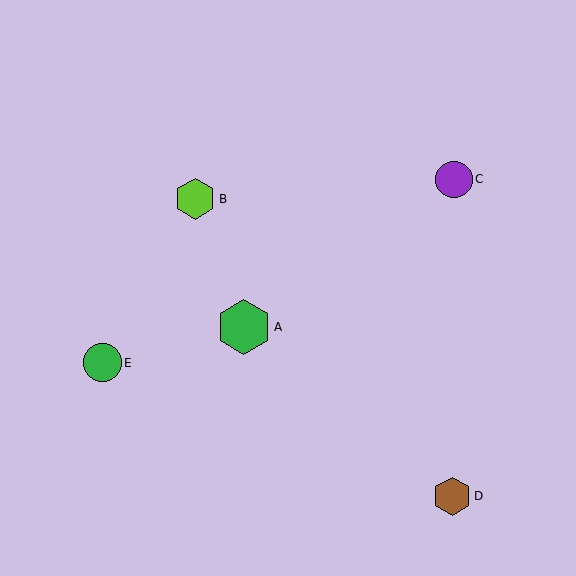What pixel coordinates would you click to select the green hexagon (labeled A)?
Click at (244, 327) to select the green hexagon A.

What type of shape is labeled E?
Shape E is a green circle.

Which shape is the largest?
The green hexagon (labeled A) is the largest.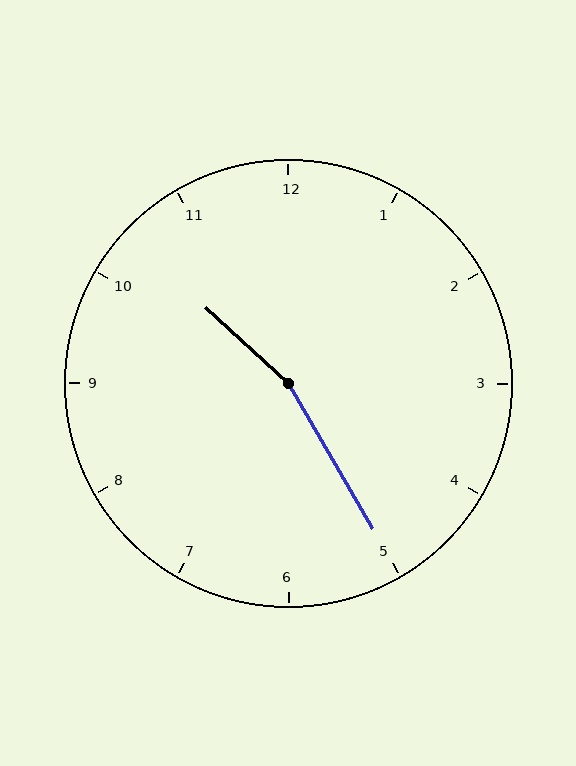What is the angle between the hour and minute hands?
Approximately 162 degrees.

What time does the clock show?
10:25.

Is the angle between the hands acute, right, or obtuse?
It is obtuse.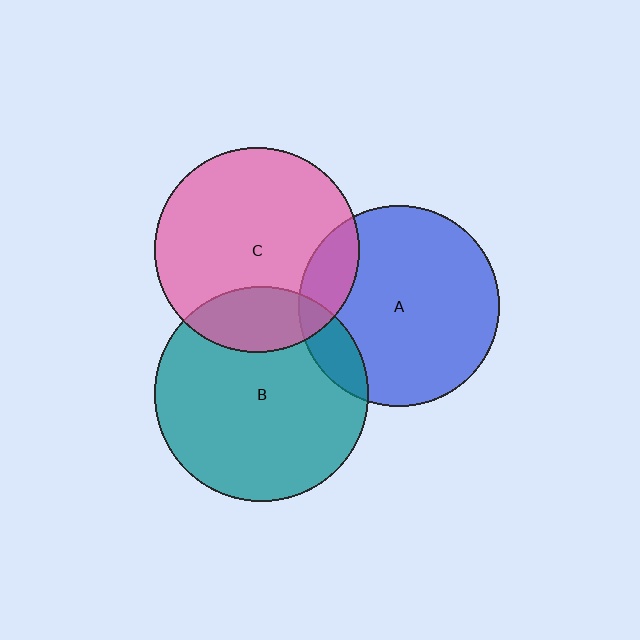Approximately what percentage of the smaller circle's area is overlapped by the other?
Approximately 15%.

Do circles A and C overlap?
Yes.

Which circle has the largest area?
Circle B (teal).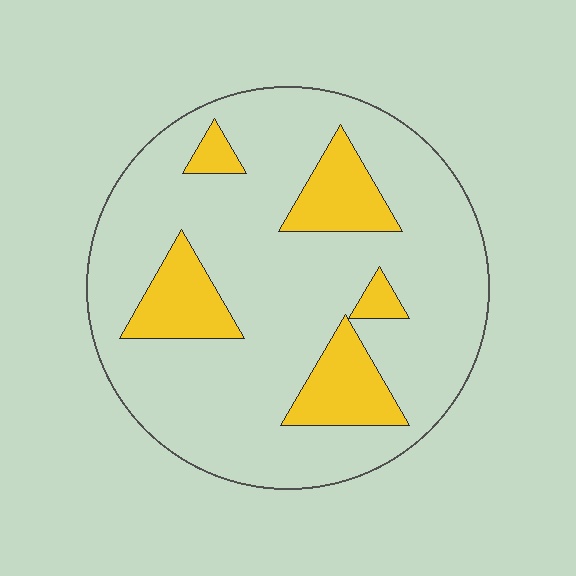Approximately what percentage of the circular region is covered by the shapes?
Approximately 20%.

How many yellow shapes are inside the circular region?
5.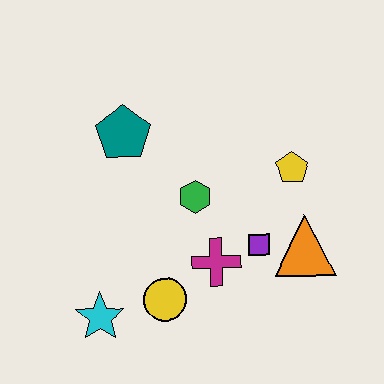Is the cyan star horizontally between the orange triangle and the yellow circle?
No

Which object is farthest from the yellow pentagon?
The cyan star is farthest from the yellow pentagon.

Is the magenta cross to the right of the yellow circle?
Yes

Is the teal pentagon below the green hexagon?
No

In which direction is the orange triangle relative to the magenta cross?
The orange triangle is to the right of the magenta cross.